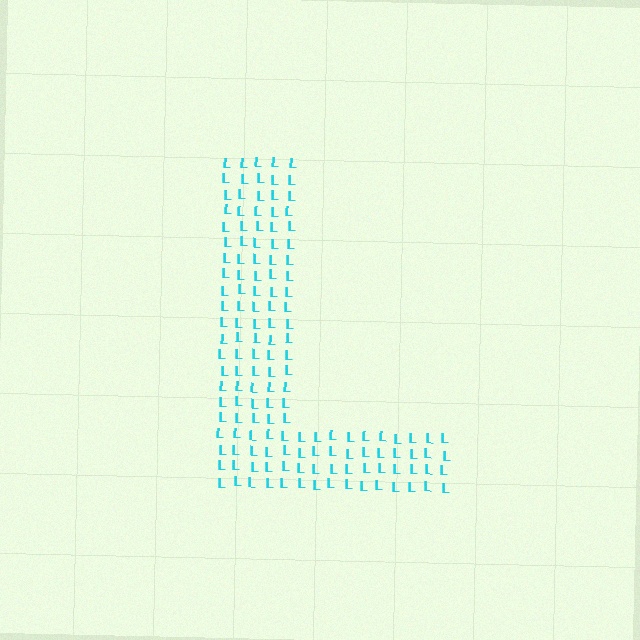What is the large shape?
The large shape is the letter L.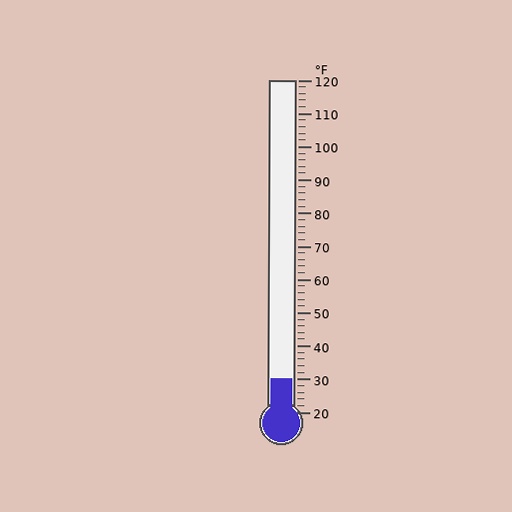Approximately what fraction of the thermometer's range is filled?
The thermometer is filled to approximately 10% of its range.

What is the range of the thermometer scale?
The thermometer scale ranges from 20°F to 120°F.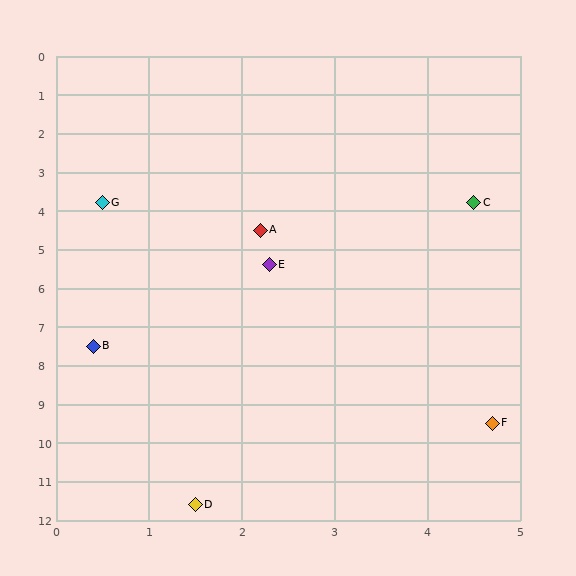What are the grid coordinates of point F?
Point F is at approximately (4.7, 9.5).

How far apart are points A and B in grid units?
Points A and B are about 3.5 grid units apart.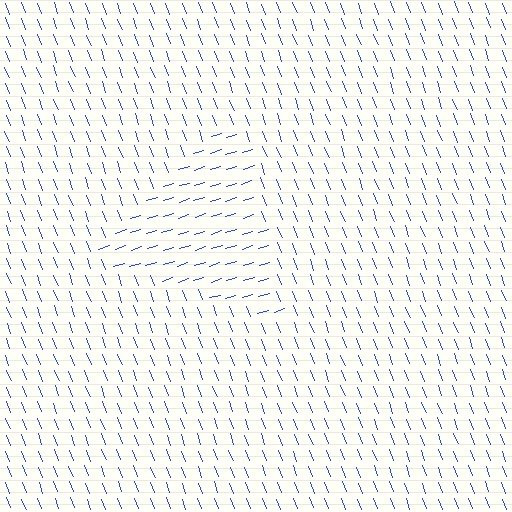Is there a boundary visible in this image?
Yes, there is a texture boundary formed by a change in line orientation.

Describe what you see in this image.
The image is filled with small blue line segments. A triangle region in the image has lines oriented differently from the surrounding lines, creating a visible texture boundary.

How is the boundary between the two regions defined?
The boundary is defined purely by a change in line orientation (approximately 87 degrees difference). All lines are the same color and thickness.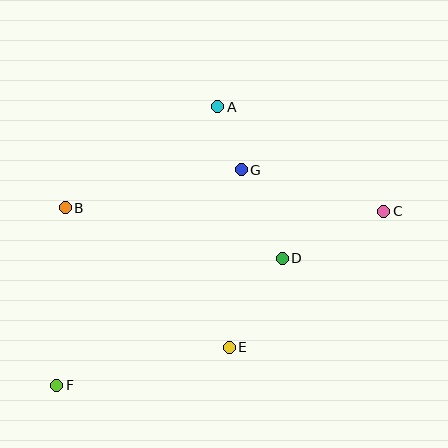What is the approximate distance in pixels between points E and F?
The distance between E and F is approximately 177 pixels.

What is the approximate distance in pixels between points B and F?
The distance between B and F is approximately 178 pixels.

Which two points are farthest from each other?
Points C and F are farthest from each other.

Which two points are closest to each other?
Points A and G are closest to each other.